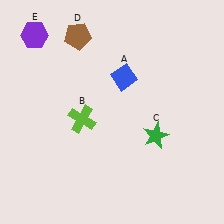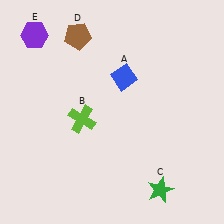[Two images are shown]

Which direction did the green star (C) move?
The green star (C) moved down.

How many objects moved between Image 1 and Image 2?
1 object moved between the two images.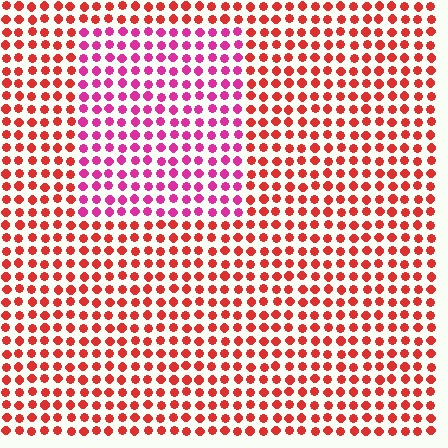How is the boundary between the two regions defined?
The boundary is defined purely by a slight shift in hue (about 40 degrees). Spacing, size, and orientation are identical on both sides.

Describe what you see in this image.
The image is filled with small red elements in a uniform arrangement. A rectangle-shaped region is visible where the elements are tinted to a slightly different hue, forming a subtle color boundary.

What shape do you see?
I see a rectangle.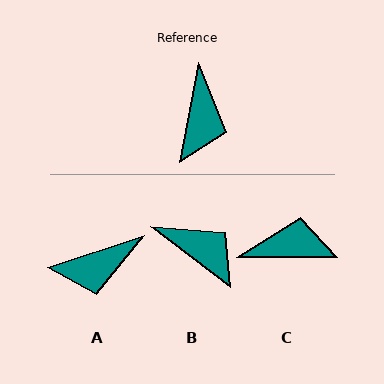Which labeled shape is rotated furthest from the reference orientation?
C, about 101 degrees away.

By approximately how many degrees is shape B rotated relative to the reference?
Approximately 63 degrees counter-clockwise.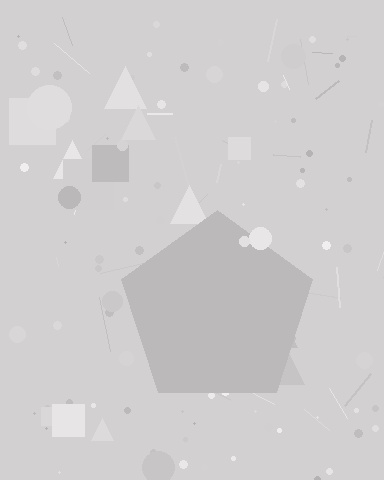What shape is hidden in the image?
A pentagon is hidden in the image.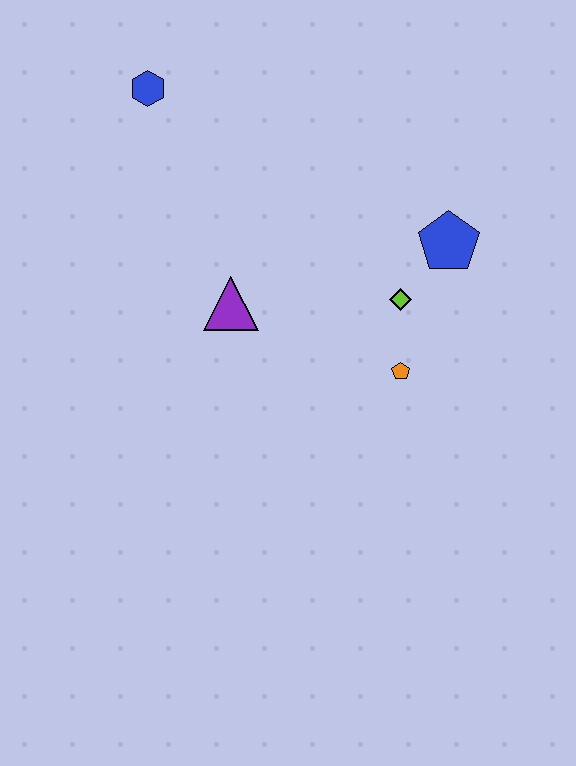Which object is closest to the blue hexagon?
The purple triangle is closest to the blue hexagon.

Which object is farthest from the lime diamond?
The blue hexagon is farthest from the lime diamond.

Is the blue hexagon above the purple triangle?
Yes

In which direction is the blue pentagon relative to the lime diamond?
The blue pentagon is above the lime diamond.